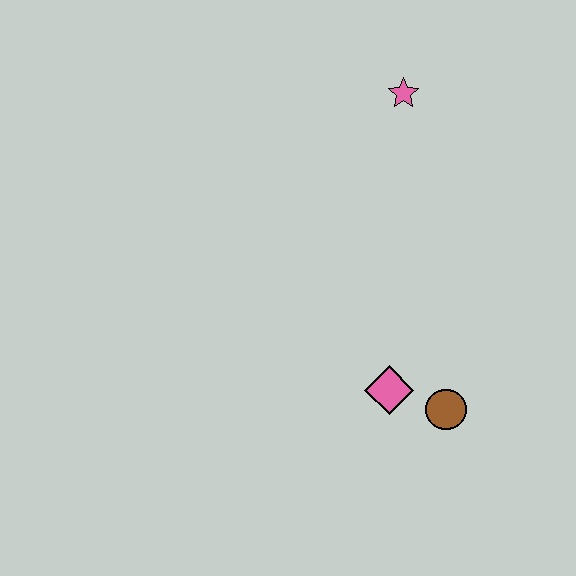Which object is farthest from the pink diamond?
The pink star is farthest from the pink diamond.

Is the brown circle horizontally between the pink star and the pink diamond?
No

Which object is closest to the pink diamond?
The brown circle is closest to the pink diamond.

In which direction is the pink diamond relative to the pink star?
The pink diamond is below the pink star.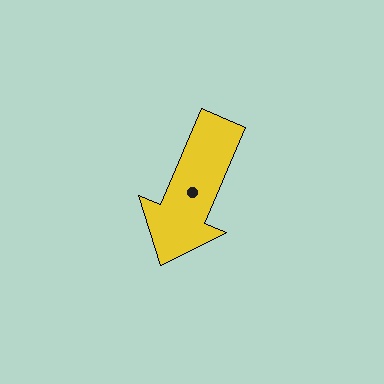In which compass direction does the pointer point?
Southwest.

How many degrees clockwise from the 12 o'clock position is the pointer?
Approximately 203 degrees.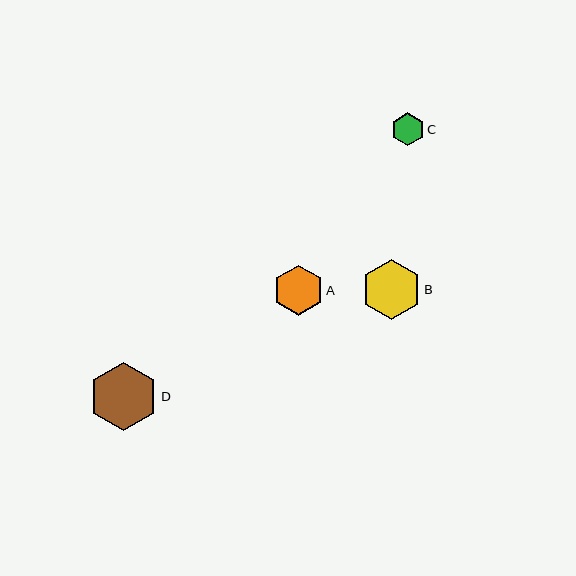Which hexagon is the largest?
Hexagon D is the largest with a size of approximately 68 pixels.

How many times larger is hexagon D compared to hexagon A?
Hexagon D is approximately 1.4 times the size of hexagon A.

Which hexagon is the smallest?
Hexagon C is the smallest with a size of approximately 33 pixels.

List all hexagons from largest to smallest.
From largest to smallest: D, B, A, C.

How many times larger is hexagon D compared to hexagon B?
Hexagon D is approximately 1.1 times the size of hexagon B.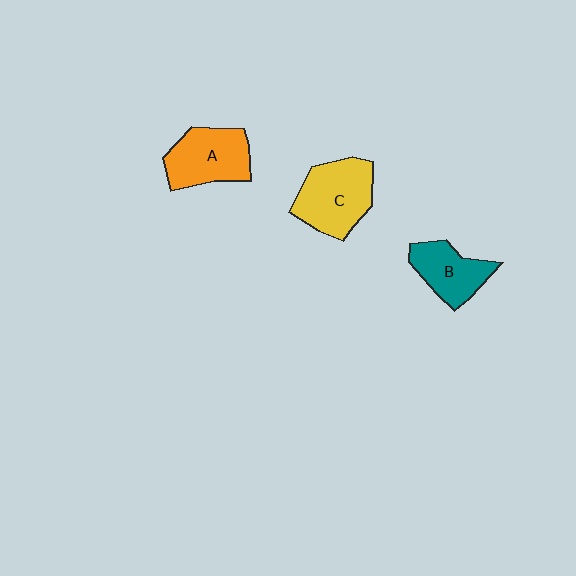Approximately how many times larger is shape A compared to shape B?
Approximately 1.2 times.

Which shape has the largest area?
Shape C (yellow).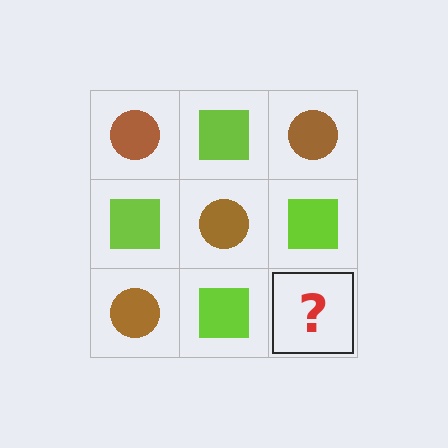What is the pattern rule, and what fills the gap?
The rule is that it alternates brown circle and lime square in a checkerboard pattern. The gap should be filled with a brown circle.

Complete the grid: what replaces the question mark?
The question mark should be replaced with a brown circle.